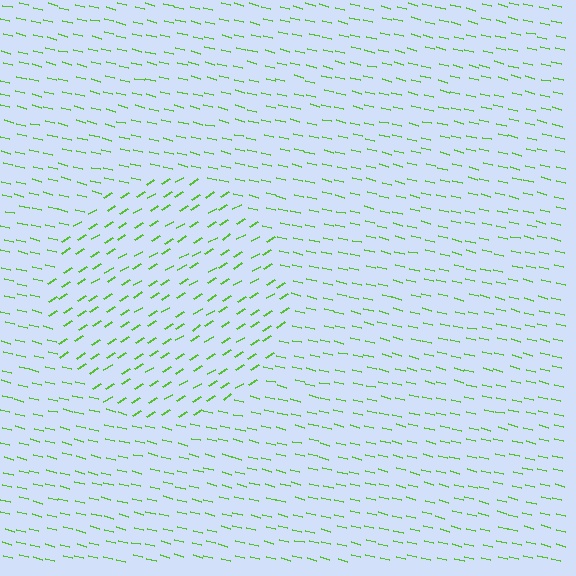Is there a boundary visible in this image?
Yes, there is a texture boundary formed by a change in line orientation.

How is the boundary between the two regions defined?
The boundary is defined purely by a change in line orientation (approximately 45 degrees difference). All lines are the same color and thickness.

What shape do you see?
I see a circle.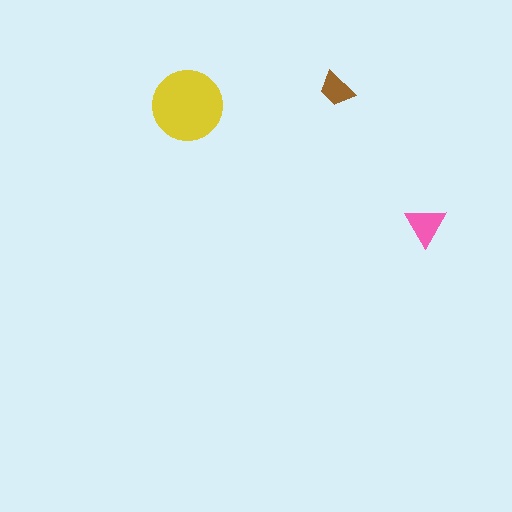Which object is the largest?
The yellow circle.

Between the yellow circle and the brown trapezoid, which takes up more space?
The yellow circle.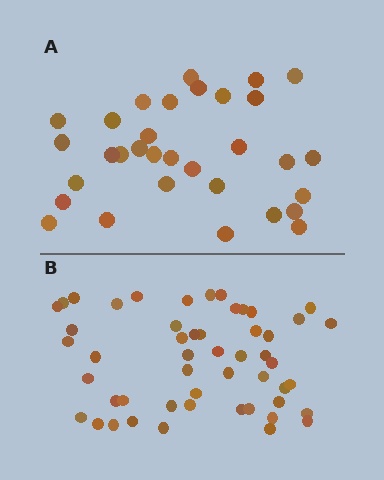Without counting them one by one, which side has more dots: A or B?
Region B (the bottom region) has more dots.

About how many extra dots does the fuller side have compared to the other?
Region B has approximately 20 more dots than region A.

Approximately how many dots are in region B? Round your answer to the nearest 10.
About 50 dots. (The exact count is 51, which rounds to 50.)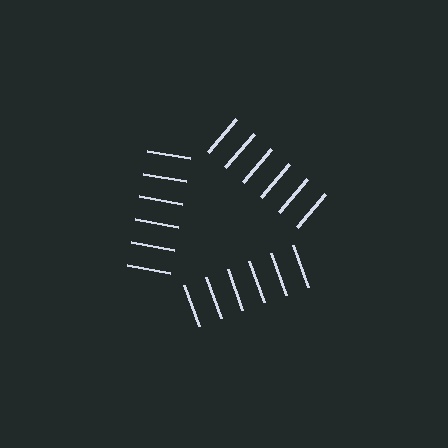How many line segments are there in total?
18 — 6 along each of the 3 edges.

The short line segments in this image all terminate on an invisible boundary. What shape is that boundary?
An illusory triangle — the line segments terminate on its edges but no continuous stroke is drawn.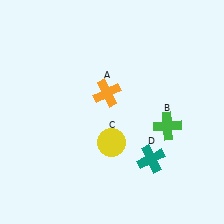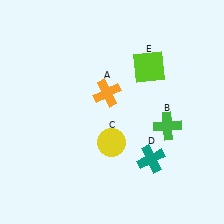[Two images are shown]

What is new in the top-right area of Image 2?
A lime square (E) was added in the top-right area of Image 2.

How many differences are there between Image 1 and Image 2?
There is 1 difference between the two images.